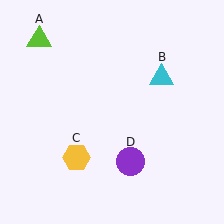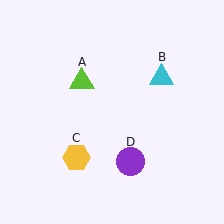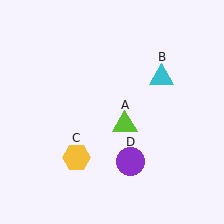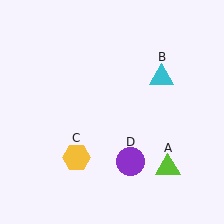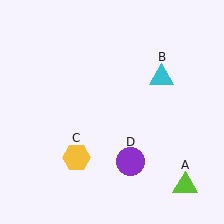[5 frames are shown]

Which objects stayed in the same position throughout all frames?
Cyan triangle (object B) and yellow hexagon (object C) and purple circle (object D) remained stationary.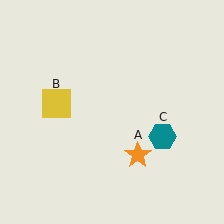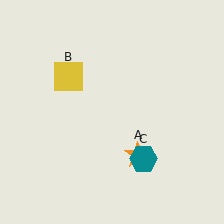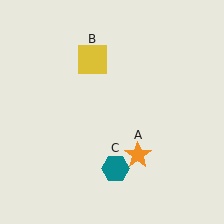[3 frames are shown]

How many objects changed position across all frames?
2 objects changed position: yellow square (object B), teal hexagon (object C).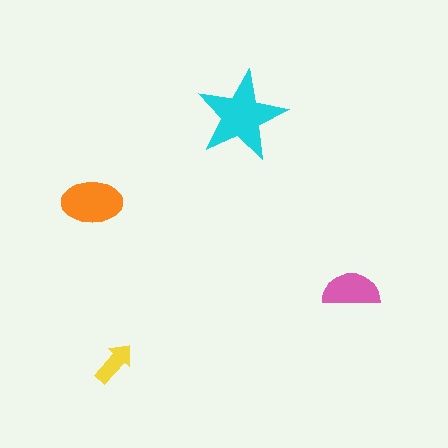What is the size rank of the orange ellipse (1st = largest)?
2nd.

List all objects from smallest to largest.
The yellow arrow, the pink semicircle, the orange ellipse, the cyan star.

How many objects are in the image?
There are 4 objects in the image.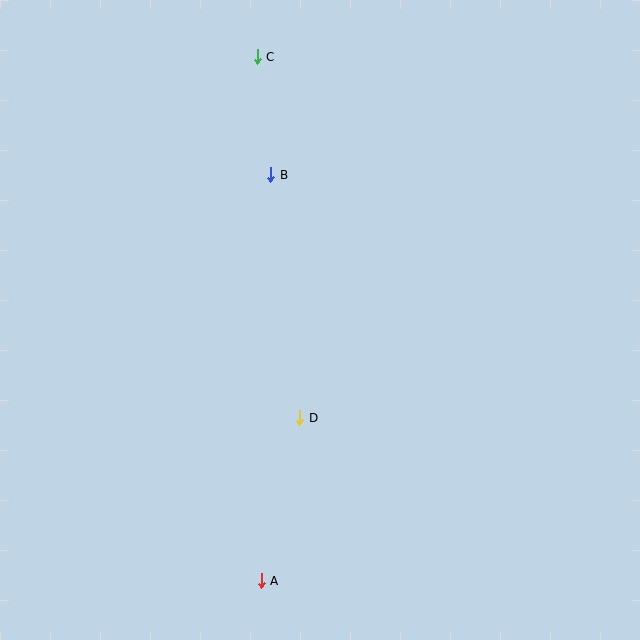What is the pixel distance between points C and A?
The distance between C and A is 524 pixels.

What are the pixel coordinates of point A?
Point A is at (261, 581).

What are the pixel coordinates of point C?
Point C is at (257, 57).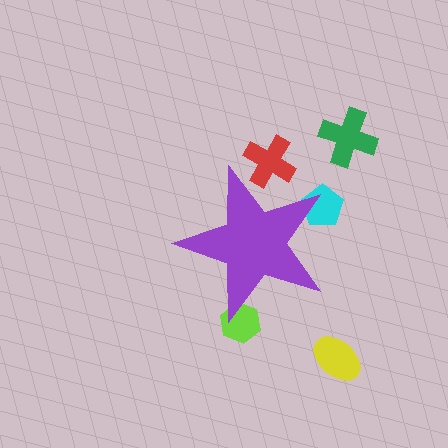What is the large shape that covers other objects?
A purple star.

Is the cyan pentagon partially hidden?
Yes, the cyan pentagon is partially hidden behind the purple star.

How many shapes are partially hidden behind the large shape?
3 shapes are partially hidden.